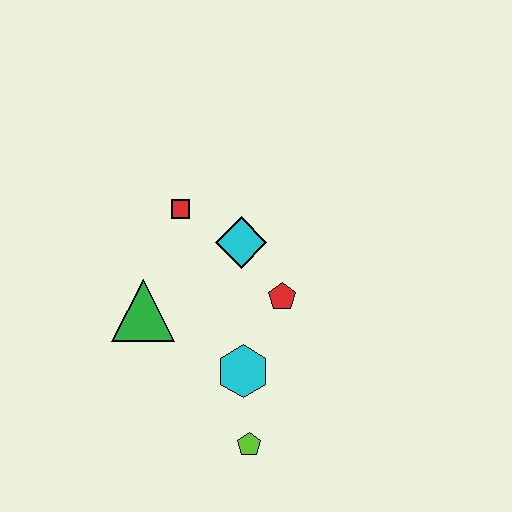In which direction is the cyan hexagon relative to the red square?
The cyan hexagon is below the red square.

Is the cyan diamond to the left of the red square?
No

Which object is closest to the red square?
The cyan diamond is closest to the red square.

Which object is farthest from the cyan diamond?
The lime pentagon is farthest from the cyan diamond.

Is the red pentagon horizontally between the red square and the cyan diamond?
No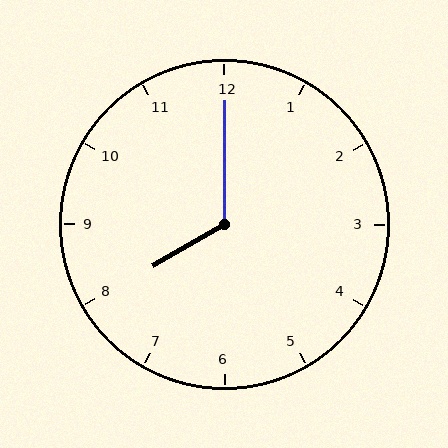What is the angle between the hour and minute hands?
Approximately 120 degrees.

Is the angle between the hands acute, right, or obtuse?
It is obtuse.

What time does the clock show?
8:00.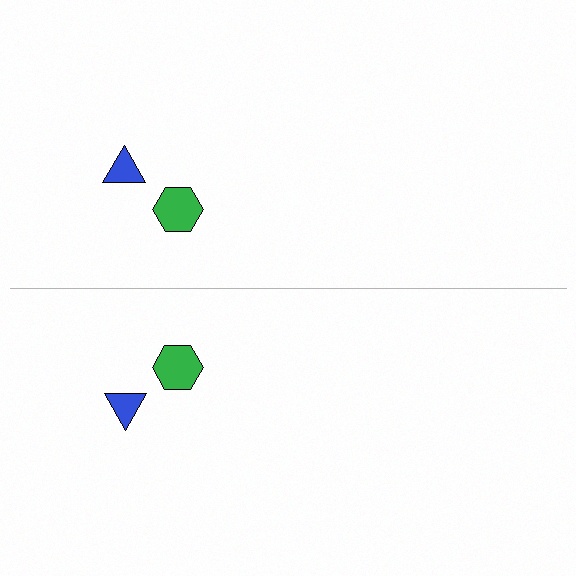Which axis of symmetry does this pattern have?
The pattern has a horizontal axis of symmetry running through the center of the image.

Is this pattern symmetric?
Yes, this pattern has bilateral (reflection) symmetry.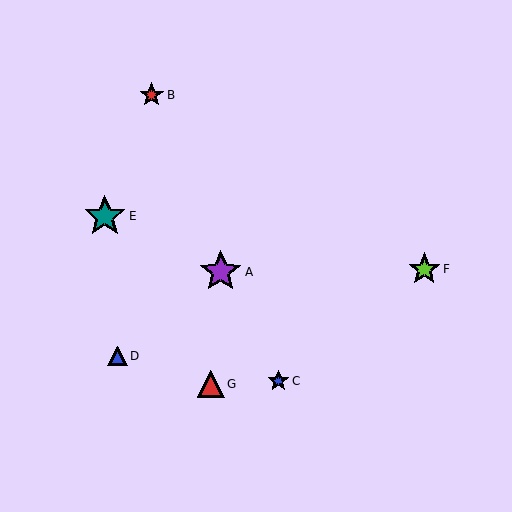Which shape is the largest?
The purple star (labeled A) is the largest.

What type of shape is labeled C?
Shape C is a blue star.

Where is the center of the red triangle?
The center of the red triangle is at (211, 384).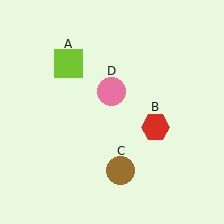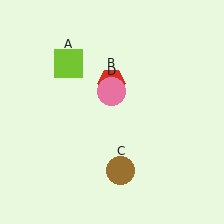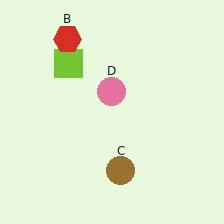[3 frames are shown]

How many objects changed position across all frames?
1 object changed position: red hexagon (object B).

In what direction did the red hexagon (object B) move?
The red hexagon (object B) moved up and to the left.